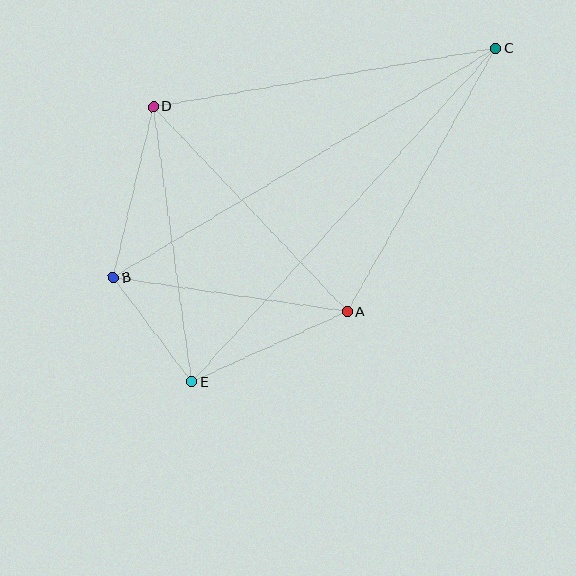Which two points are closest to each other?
Points B and E are closest to each other.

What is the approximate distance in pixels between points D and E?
The distance between D and E is approximately 278 pixels.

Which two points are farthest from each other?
Points C and E are farthest from each other.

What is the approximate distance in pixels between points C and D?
The distance between C and D is approximately 348 pixels.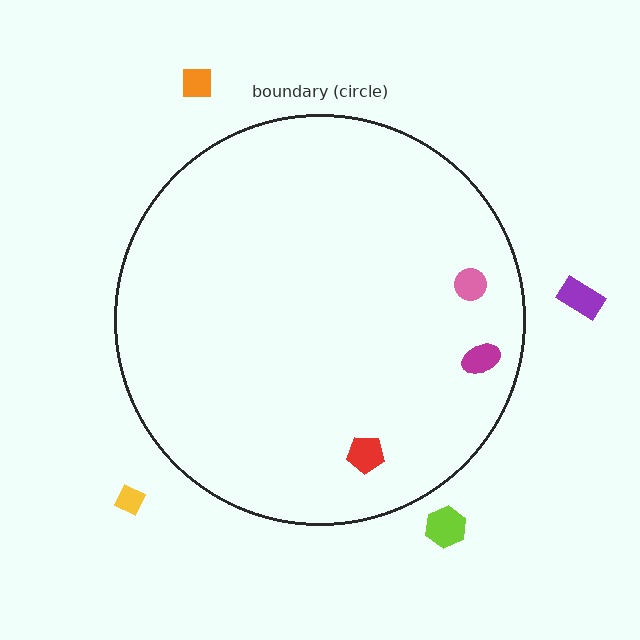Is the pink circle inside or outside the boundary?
Inside.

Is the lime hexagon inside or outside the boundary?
Outside.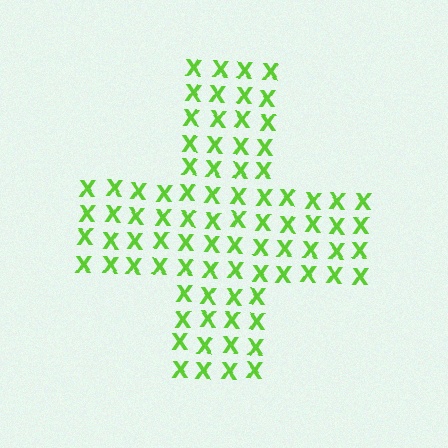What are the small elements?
The small elements are letter X's.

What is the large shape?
The large shape is a cross.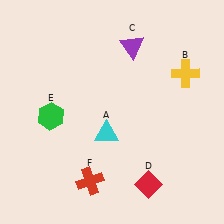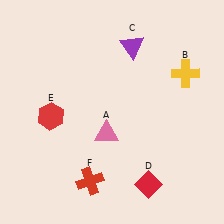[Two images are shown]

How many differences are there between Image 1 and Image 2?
There are 2 differences between the two images.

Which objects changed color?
A changed from cyan to pink. E changed from green to red.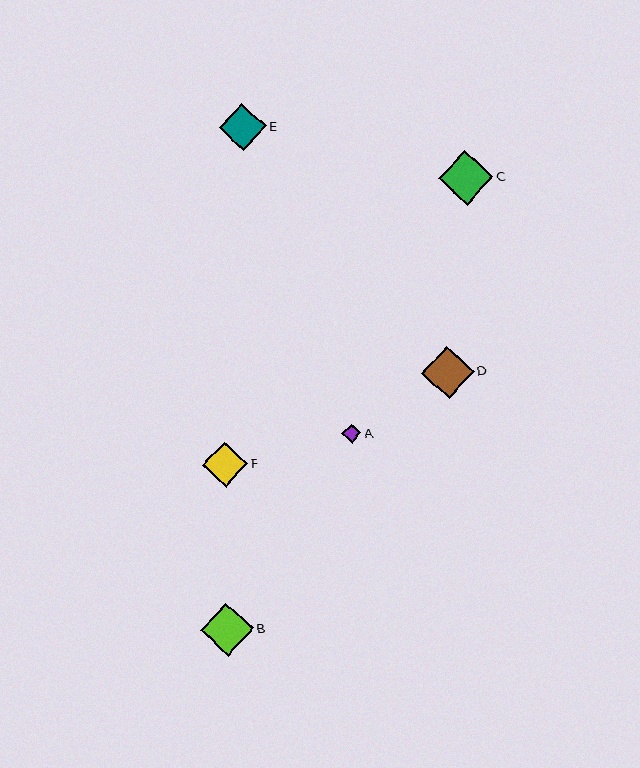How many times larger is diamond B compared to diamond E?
Diamond B is approximately 1.1 times the size of diamond E.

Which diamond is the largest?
Diamond C is the largest with a size of approximately 55 pixels.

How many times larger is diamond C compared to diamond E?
Diamond C is approximately 1.2 times the size of diamond E.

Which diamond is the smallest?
Diamond A is the smallest with a size of approximately 19 pixels.